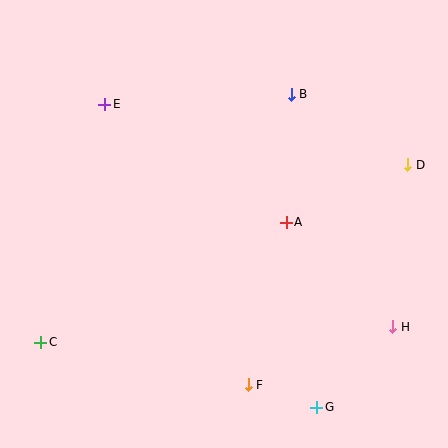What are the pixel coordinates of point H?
Point H is at (393, 327).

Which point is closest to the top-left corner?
Point E is closest to the top-left corner.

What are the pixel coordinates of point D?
Point D is at (408, 165).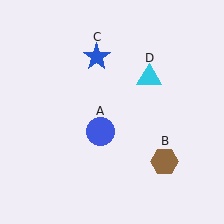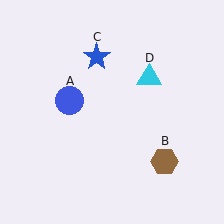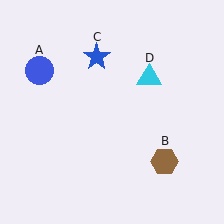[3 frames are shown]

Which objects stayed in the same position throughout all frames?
Brown hexagon (object B) and blue star (object C) and cyan triangle (object D) remained stationary.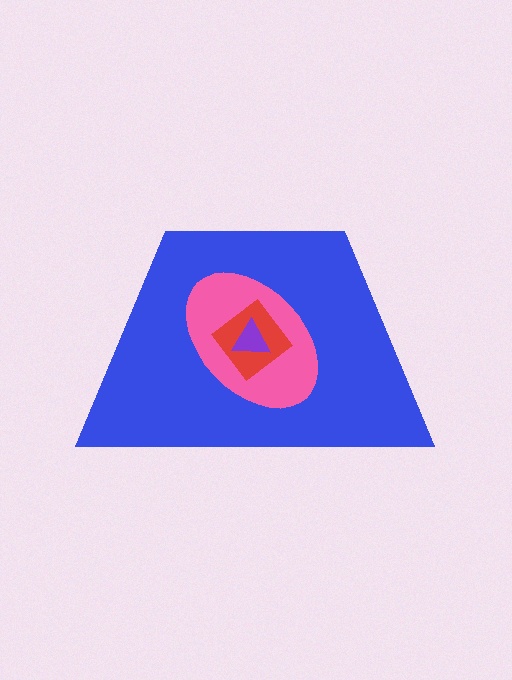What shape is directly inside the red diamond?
The purple triangle.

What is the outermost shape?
The blue trapezoid.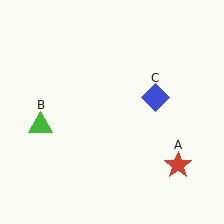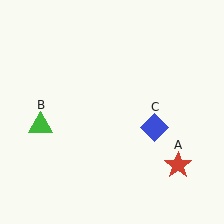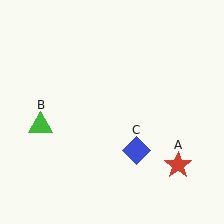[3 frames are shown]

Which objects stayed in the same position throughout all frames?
Red star (object A) and green triangle (object B) remained stationary.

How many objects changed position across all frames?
1 object changed position: blue diamond (object C).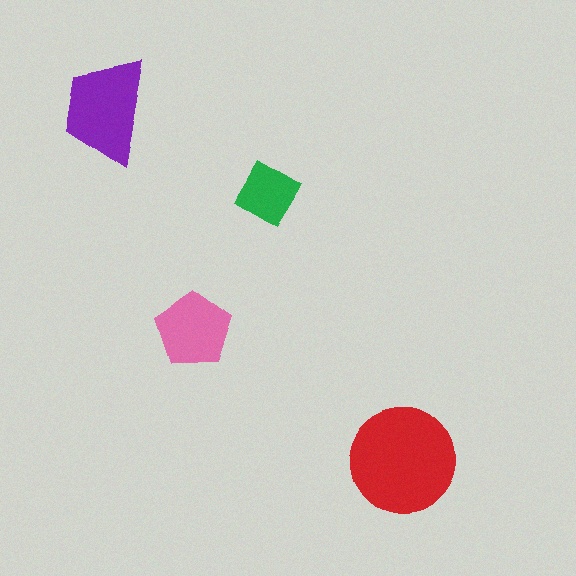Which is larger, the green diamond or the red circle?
The red circle.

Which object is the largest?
The red circle.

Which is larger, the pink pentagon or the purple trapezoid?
The purple trapezoid.